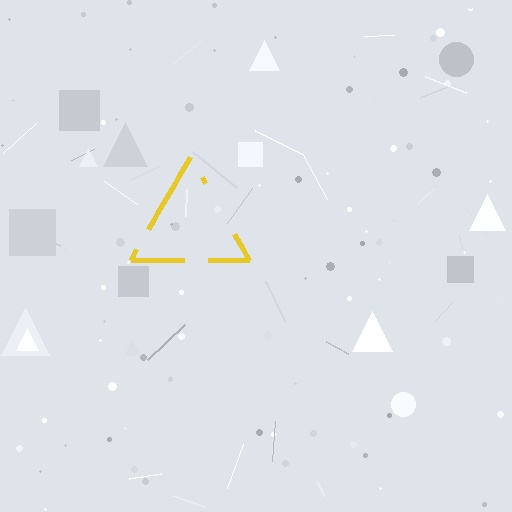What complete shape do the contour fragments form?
The contour fragments form a triangle.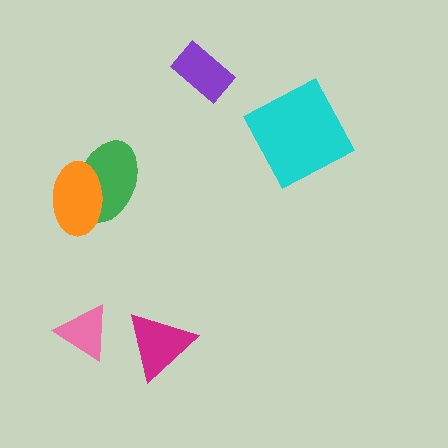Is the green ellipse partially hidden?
Yes, it is partially covered by another shape.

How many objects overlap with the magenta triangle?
0 objects overlap with the magenta triangle.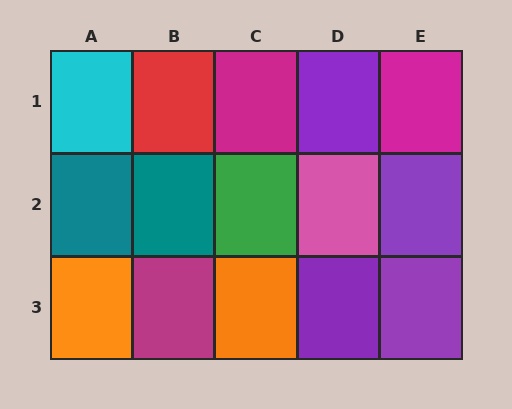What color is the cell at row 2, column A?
Teal.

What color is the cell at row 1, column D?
Purple.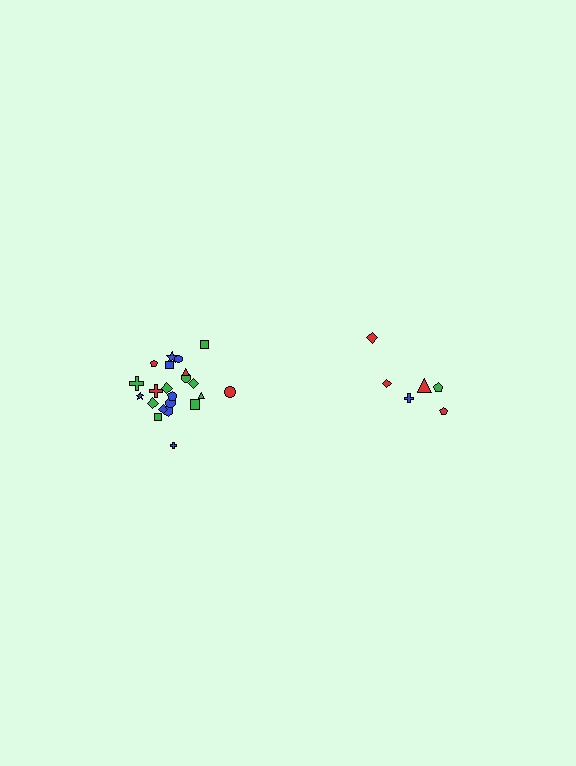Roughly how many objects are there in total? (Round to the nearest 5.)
Roughly 30 objects in total.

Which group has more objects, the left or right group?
The left group.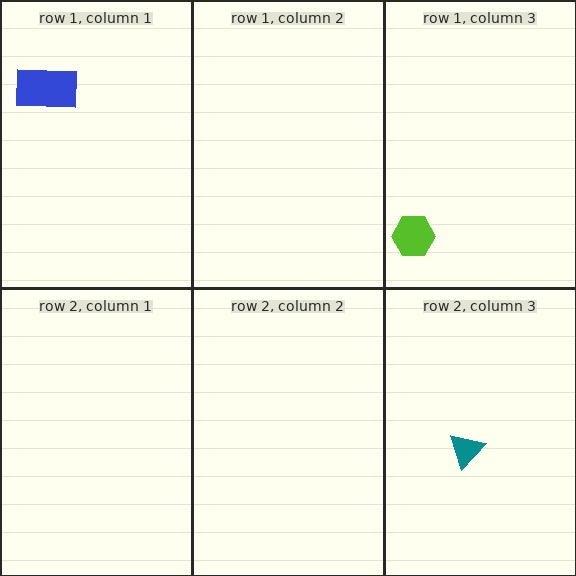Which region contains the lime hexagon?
The row 1, column 3 region.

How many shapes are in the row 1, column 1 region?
1.